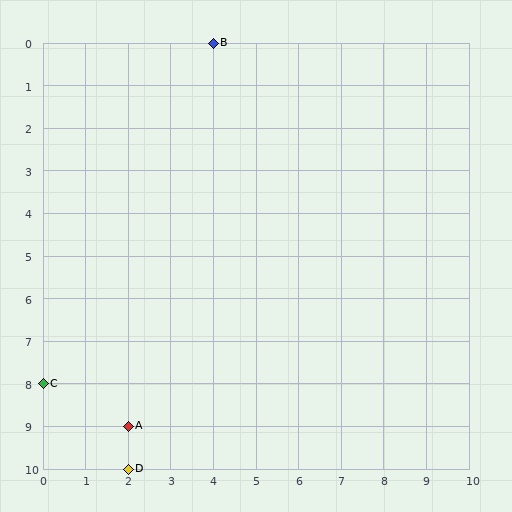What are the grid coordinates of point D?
Point D is at grid coordinates (2, 10).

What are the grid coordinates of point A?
Point A is at grid coordinates (2, 9).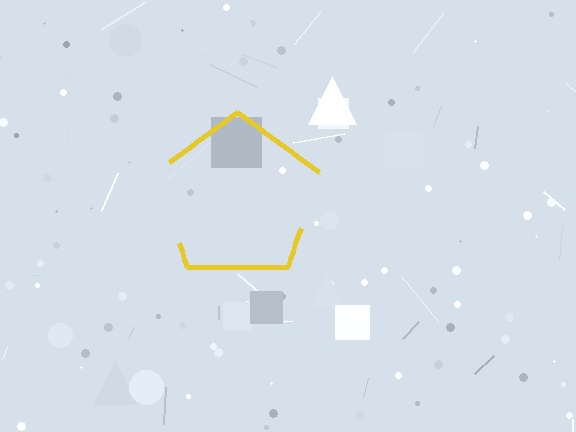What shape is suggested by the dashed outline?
The dashed outline suggests a pentagon.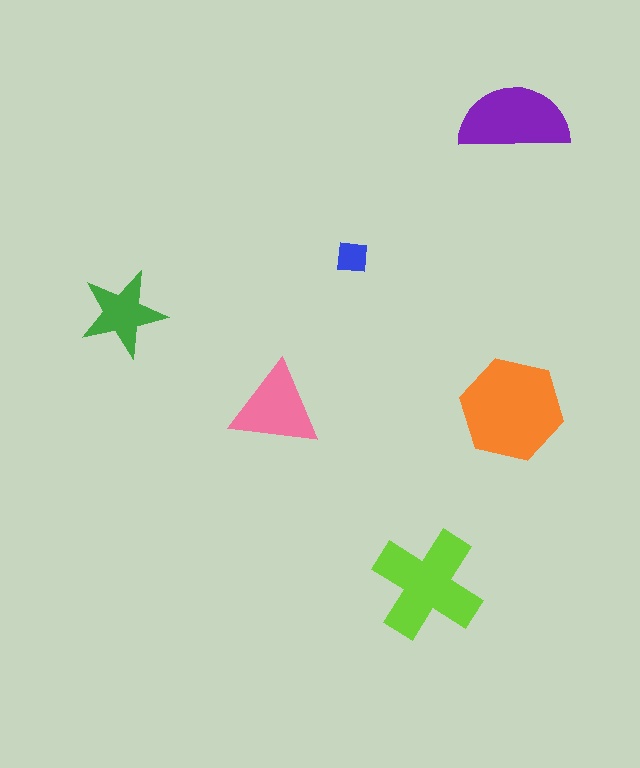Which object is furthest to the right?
The purple semicircle is rightmost.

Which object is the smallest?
The blue square.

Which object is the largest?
The orange hexagon.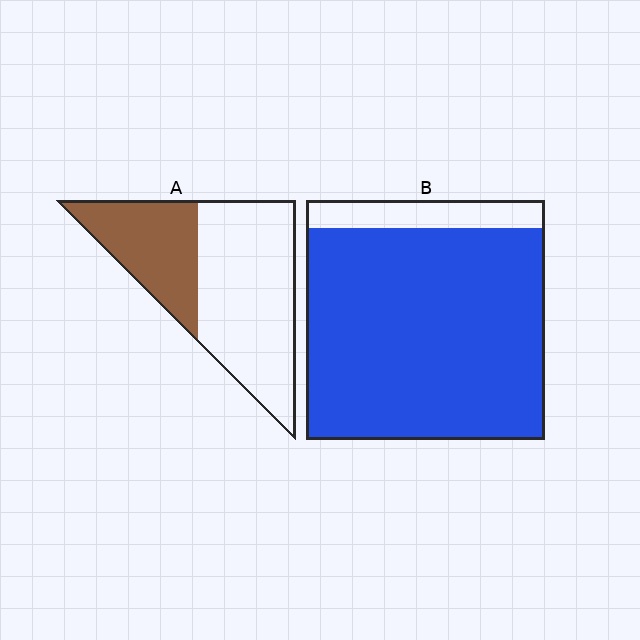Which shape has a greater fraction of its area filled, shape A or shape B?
Shape B.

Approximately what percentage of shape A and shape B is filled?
A is approximately 35% and B is approximately 90%.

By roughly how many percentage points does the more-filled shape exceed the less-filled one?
By roughly 55 percentage points (B over A).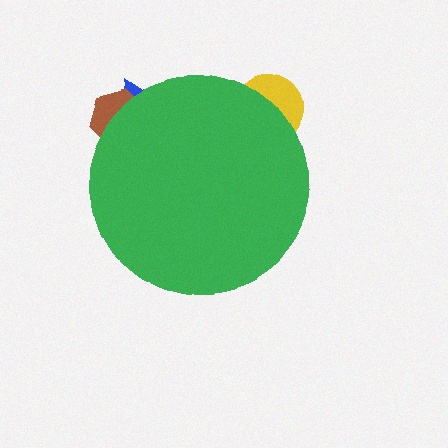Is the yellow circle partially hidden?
Yes, the yellow circle is partially hidden behind the green circle.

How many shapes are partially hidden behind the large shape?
3 shapes are partially hidden.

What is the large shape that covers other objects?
A green circle.